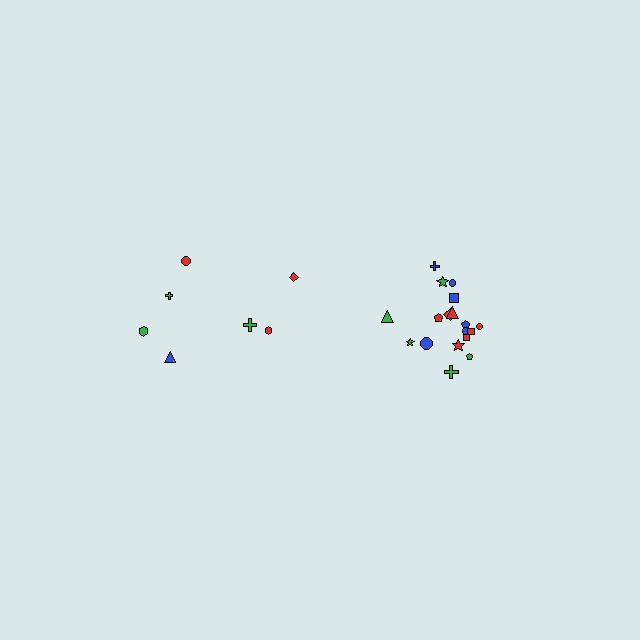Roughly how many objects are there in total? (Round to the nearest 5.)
Roughly 25 objects in total.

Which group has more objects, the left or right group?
The right group.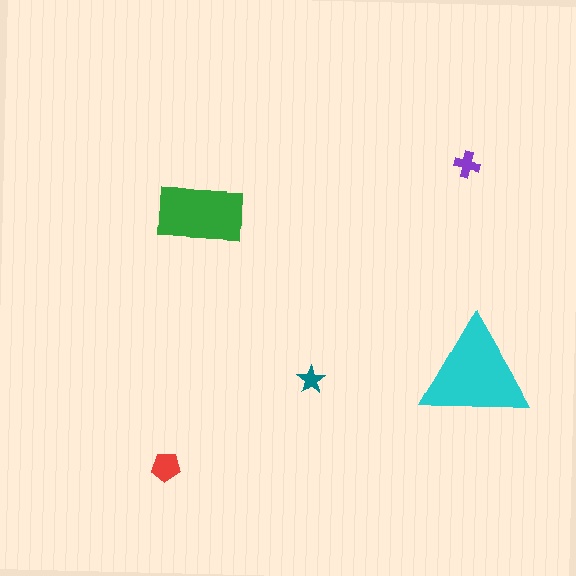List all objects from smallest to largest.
The teal star, the purple cross, the red pentagon, the green rectangle, the cyan triangle.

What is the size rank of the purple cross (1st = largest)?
4th.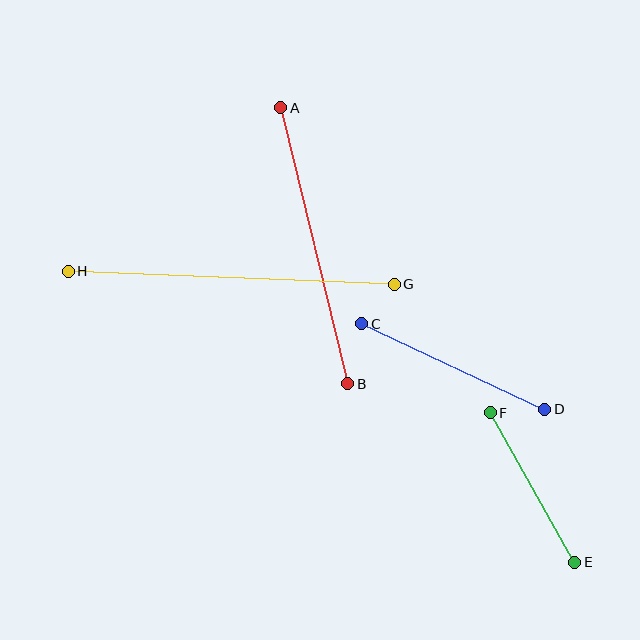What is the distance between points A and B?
The distance is approximately 284 pixels.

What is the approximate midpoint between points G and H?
The midpoint is at approximately (231, 278) pixels.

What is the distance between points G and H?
The distance is approximately 326 pixels.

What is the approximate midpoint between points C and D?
The midpoint is at approximately (453, 367) pixels.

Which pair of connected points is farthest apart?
Points G and H are farthest apart.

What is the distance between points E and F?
The distance is approximately 172 pixels.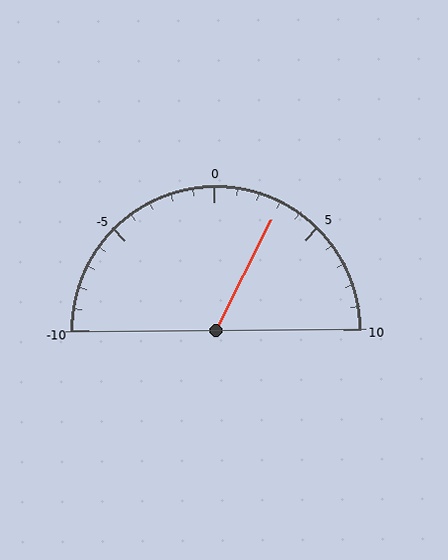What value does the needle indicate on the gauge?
The needle indicates approximately 3.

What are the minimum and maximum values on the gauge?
The gauge ranges from -10 to 10.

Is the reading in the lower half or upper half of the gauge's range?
The reading is in the upper half of the range (-10 to 10).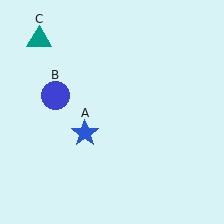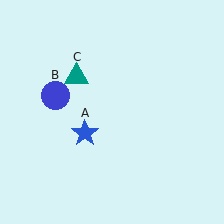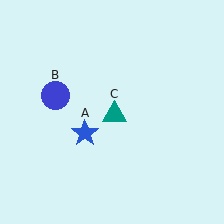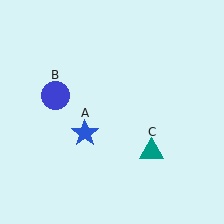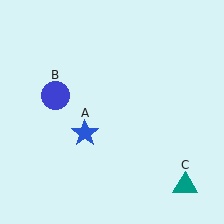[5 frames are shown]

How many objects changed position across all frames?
1 object changed position: teal triangle (object C).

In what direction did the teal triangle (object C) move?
The teal triangle (object C) moved down and to the right.